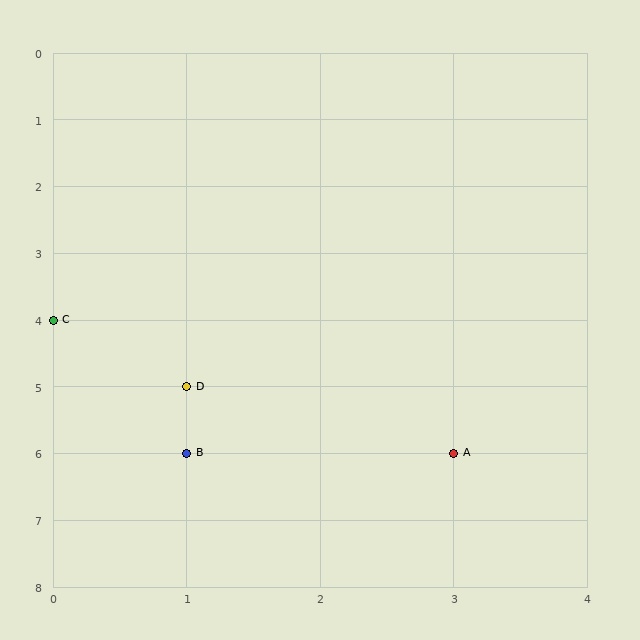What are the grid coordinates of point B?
Point B is at grid coordinates (1, 6).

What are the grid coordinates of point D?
Point D is at grid coordinates (1, 5).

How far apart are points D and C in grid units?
Points D and C are 1 column and 1 row apart (about 1.4 grid units diagonally).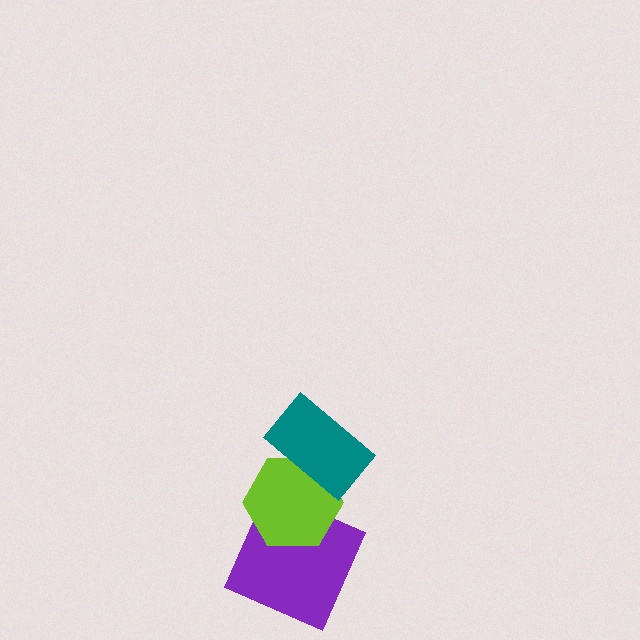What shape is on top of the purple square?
The lime hexagon is on top of the purple square.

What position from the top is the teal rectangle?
The teal rectangle is 1st from the top.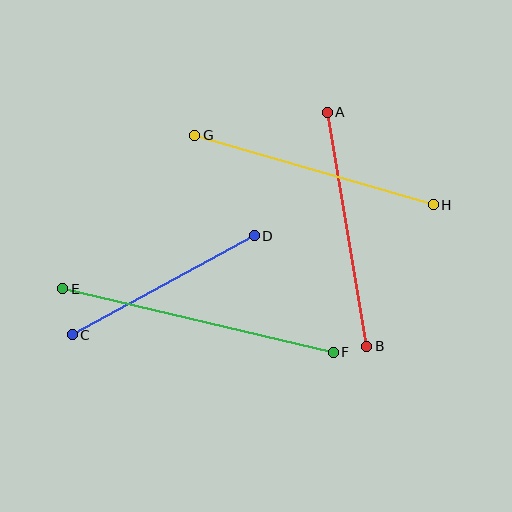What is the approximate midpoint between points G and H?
The midpoint is at approximately (314, 170) pixels.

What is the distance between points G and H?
The distance is approximately 248 pixels.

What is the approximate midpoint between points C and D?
The midpoint is at approximately (163, 285) pixels.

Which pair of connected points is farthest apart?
Points E and F are farthest apart.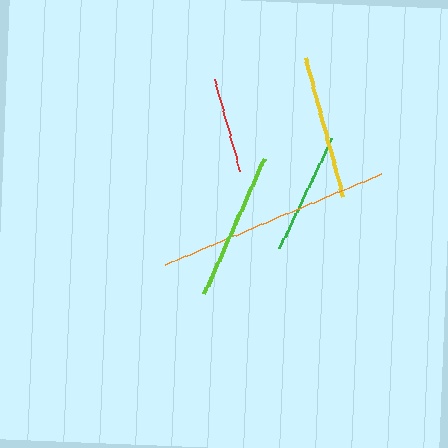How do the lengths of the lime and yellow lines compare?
The lime and yellow lines are approximately the same length.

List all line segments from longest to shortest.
From longest to shortest: orange, lime, yellow, green, red.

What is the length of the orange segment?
The orange segment is approximately 234 pixels long.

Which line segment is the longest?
The orange line is the longest at approximately 234 pixels.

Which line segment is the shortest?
The red line is the shortest at approximately 95 pixels.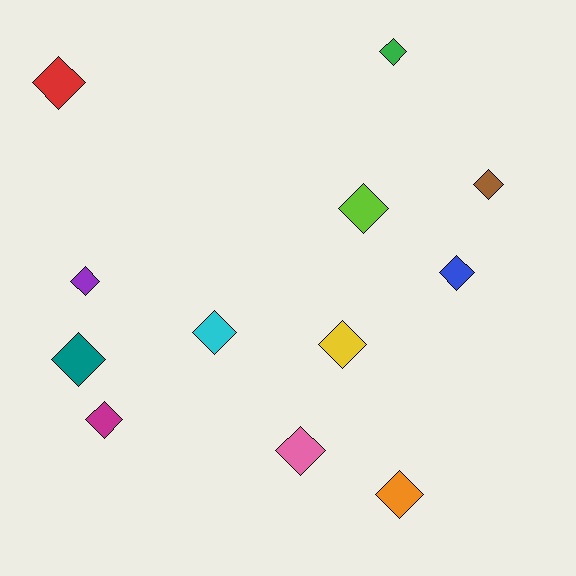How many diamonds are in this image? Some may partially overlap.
There are 12 diamonds.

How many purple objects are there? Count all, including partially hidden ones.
There is 1 purple object.